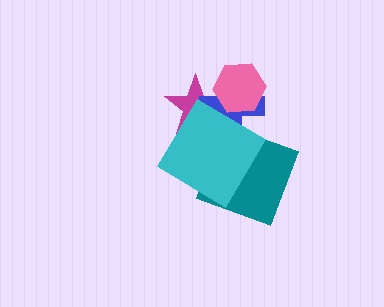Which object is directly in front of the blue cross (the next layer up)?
The pink hexagon is directly in front of the blue cross.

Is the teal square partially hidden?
Yes, it is partially covered by another shape.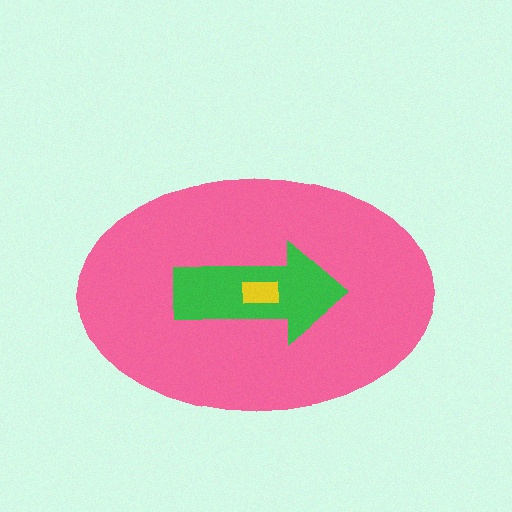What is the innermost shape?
The yellow rectangle.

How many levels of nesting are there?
3.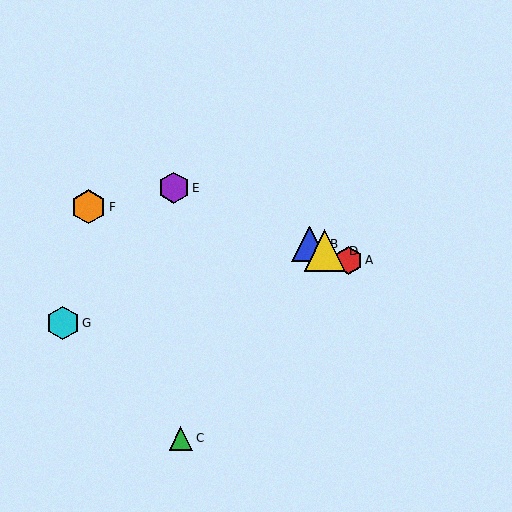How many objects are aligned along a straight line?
4 objects (A, B, D, E) are aligned along a straight line.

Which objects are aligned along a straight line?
Objects A, B, D, E are aligned along a straight line.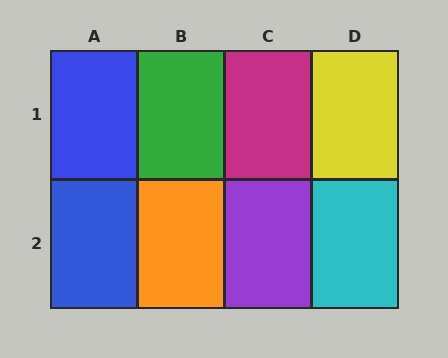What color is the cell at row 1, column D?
Yellow.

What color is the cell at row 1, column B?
Green.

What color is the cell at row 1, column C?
Magenta.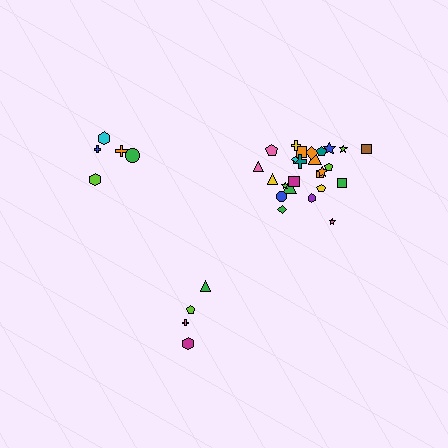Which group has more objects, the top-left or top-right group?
The top-right group.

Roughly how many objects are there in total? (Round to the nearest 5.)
Roughly 35 objects in total.